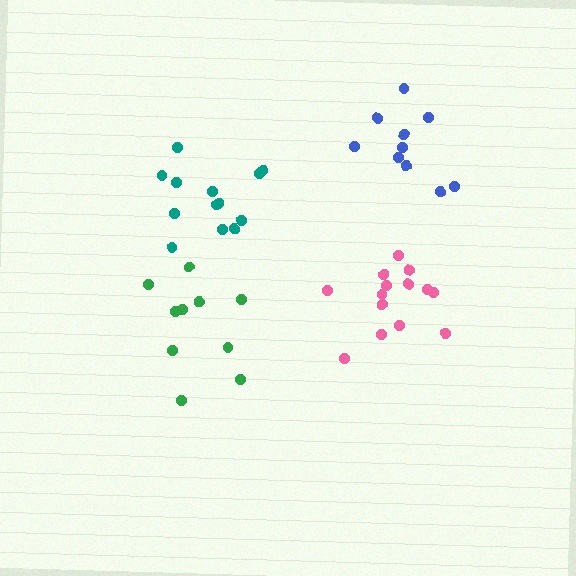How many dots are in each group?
Group 1: 13 dots, Group 2: 14 dots, Group 3: 10 dots, Group 4: 10 dots (47 total).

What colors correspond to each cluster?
The clusters are colored: teal, pink, green, blue.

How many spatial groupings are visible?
There are 4 spatial groupings.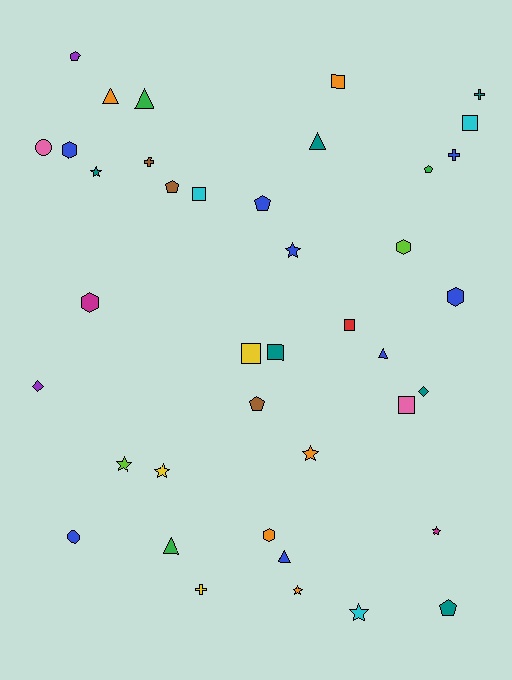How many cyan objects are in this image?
There are 3 cyan objects.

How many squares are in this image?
There are 7 squares.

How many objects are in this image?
There are 40 objects.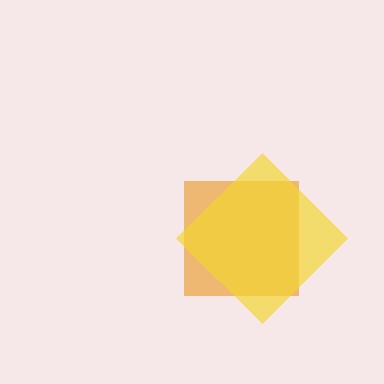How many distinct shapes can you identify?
There are 2 distinct shapes: an orange square, a yellow diamond.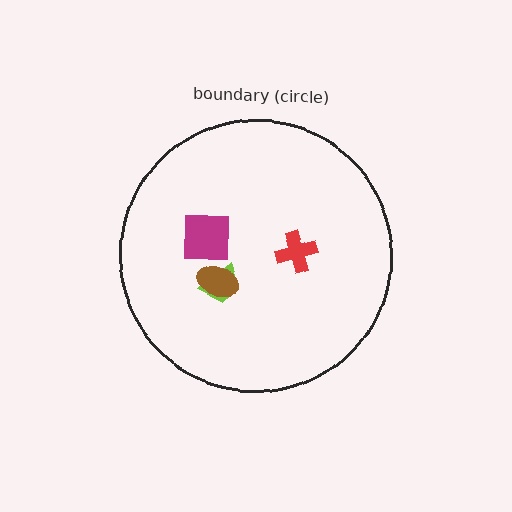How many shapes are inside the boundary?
4 inside, 0 outside.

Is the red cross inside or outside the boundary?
Inside.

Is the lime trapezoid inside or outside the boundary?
Inside.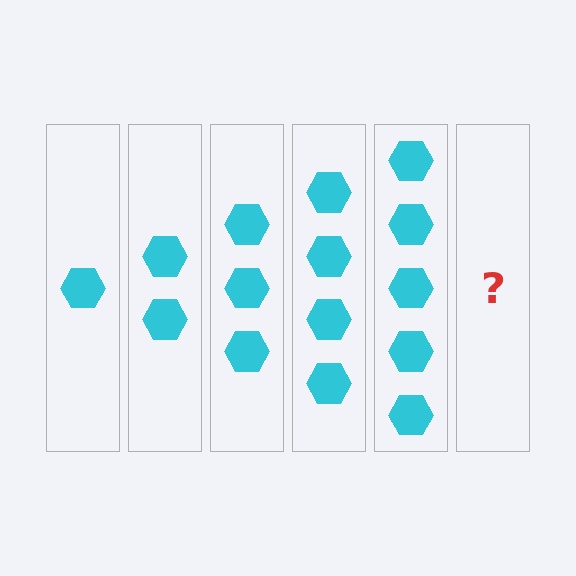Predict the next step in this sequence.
The next step is 6 hexagons.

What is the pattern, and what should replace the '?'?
The pattern is that each step adds one more hexagon. The '?' should be 6 hexagons.